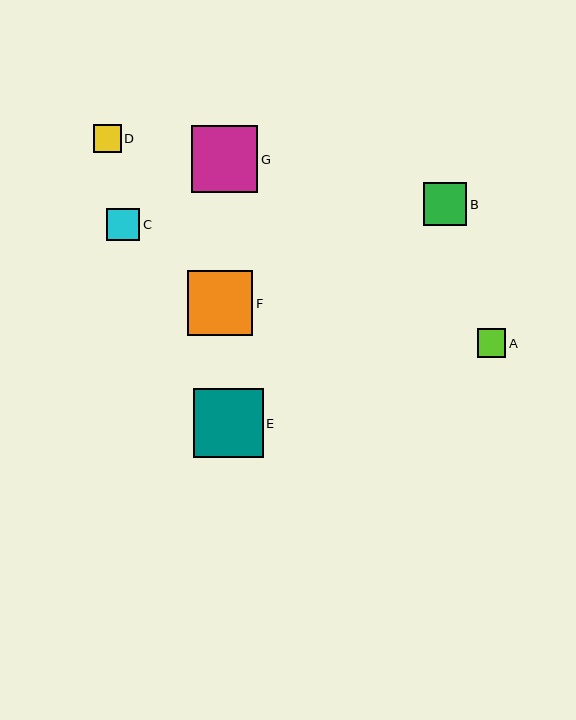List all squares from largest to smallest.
From largest to smallest: E, G, F, B, C, A, D.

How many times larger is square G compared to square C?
Square G is approximately 2.0 times the size of square C.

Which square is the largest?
Square E is the largest with a size of approximately 70 pixels.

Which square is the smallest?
Square D is the smallest with a size of approximately 28 pixels.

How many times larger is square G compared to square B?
Square G is approximately 1.6 times the size of square B.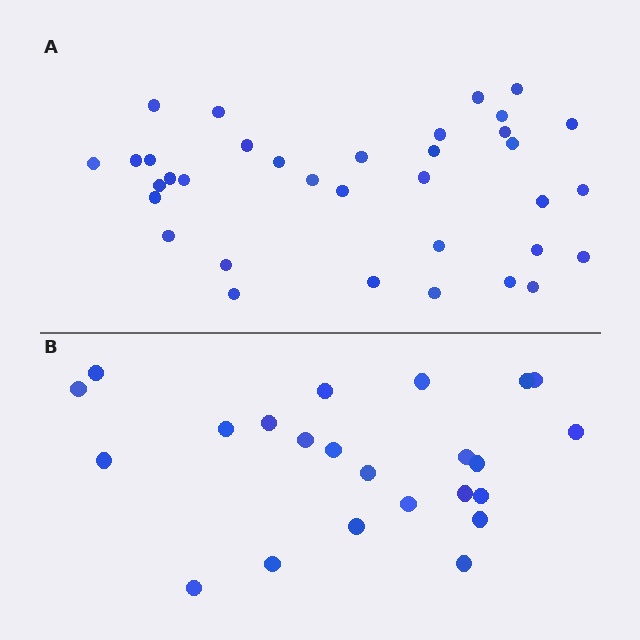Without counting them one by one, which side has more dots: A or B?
Region A (the top region) has more dots.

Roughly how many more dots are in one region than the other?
Region A has roughly 12 or so more dots than region B.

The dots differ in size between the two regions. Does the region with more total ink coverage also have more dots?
No. Region B has more total ink coverage because its dots are larger, but region A actually contains more individual dots. Total area can be misleading — the number of items is what matters here.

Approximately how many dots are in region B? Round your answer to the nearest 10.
About 20 dots. (The exact count is 23, which rounds to 20.)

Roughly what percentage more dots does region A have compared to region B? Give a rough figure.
About 50% more.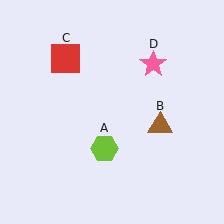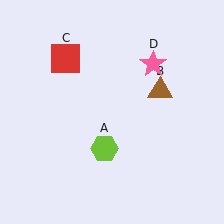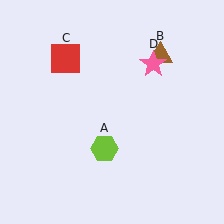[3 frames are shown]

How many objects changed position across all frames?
1 object changed position: brown triangle (object B).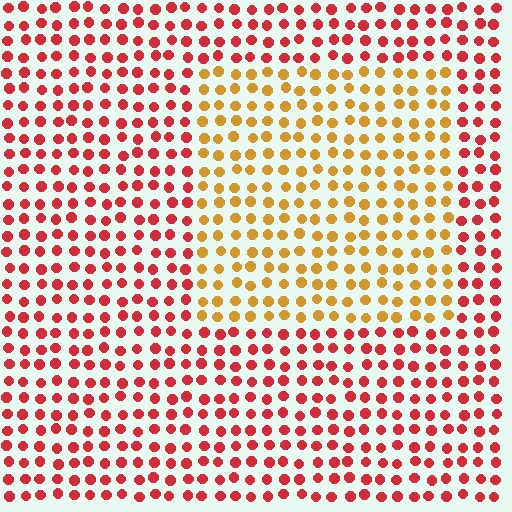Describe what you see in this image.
The image is filled with small red elements in a uniform arrangement. A rectangle-shaped region is visible where the elements are tinted to a slightly different hue, forming a subtle color boundary.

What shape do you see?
I see a rectangle.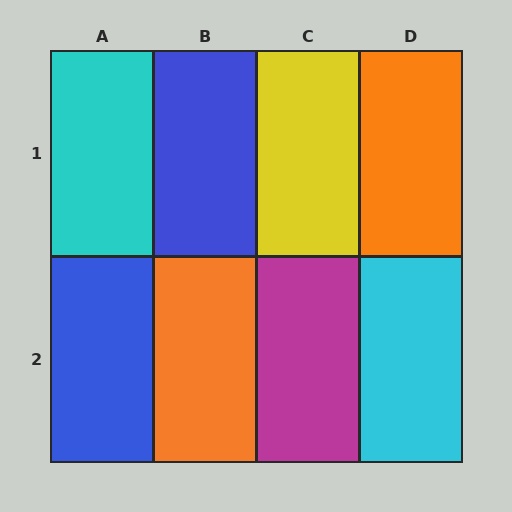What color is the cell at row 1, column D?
Orange.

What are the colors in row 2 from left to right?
Blue, orange, magenta, cyan.